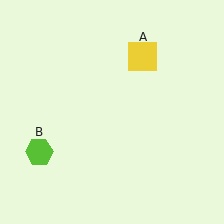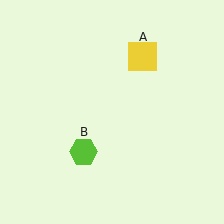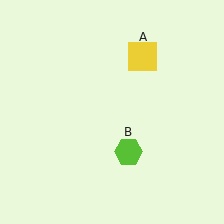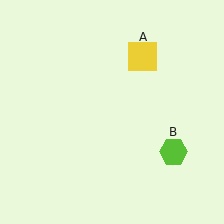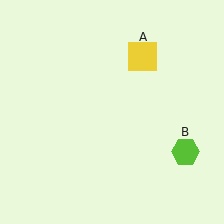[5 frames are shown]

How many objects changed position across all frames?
1 object changed position: lime hexagon (object B).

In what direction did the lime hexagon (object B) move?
The lime hexagon (object B) moved right.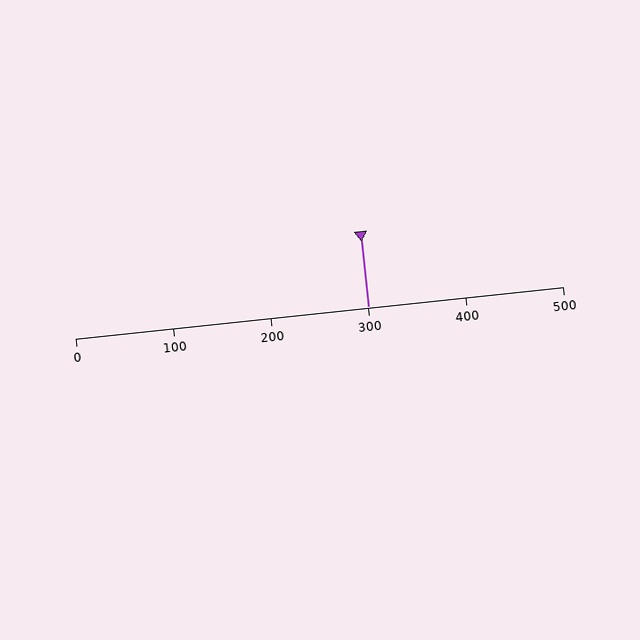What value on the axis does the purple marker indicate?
The marker indicates approximately 300.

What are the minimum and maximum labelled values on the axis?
The axis runs from 0 to 500.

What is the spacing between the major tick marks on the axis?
The major ticks are spaced 100 apart.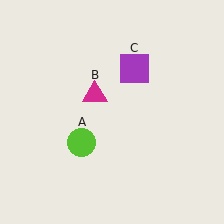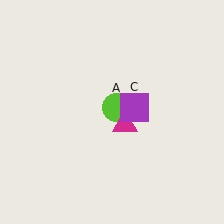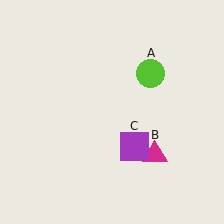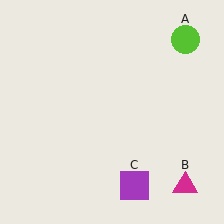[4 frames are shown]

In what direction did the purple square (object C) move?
The purple square (object C) moved down.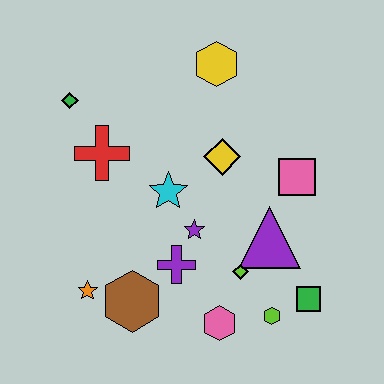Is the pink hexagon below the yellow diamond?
Yes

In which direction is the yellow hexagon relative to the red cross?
The yellow hexagon is to the right of the red cross.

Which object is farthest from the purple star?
The green diamond is farthest from the purple star.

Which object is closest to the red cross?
The green diamond is closest to the red cross.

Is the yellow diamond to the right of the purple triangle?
No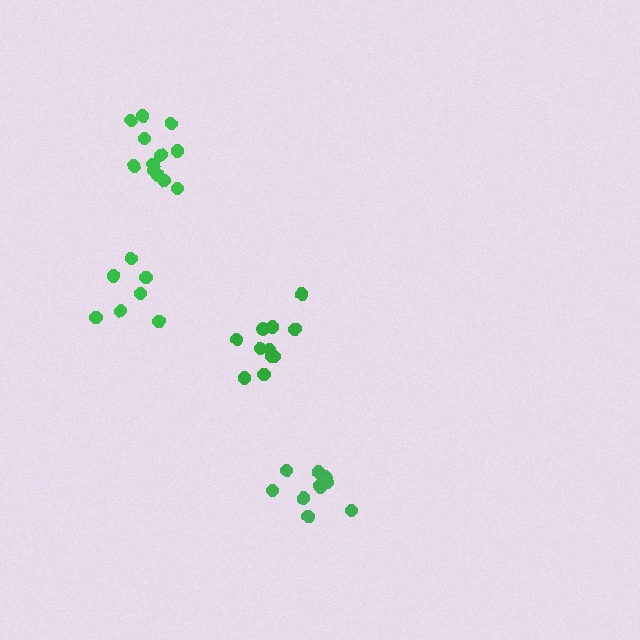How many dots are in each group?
Group 1: 11 dots, Group 2: 7 dots, Group 3: 12 dots, Group 4: 12 dots (42 total).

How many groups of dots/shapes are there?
There are 4 groups.